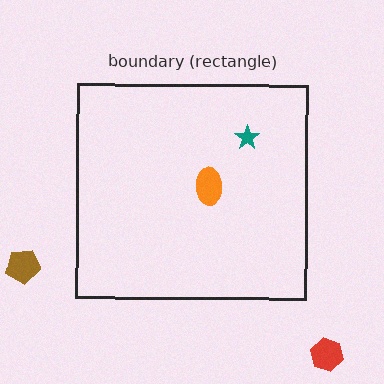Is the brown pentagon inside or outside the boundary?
Outside.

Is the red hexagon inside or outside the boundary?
Outside.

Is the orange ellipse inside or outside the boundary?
Inside.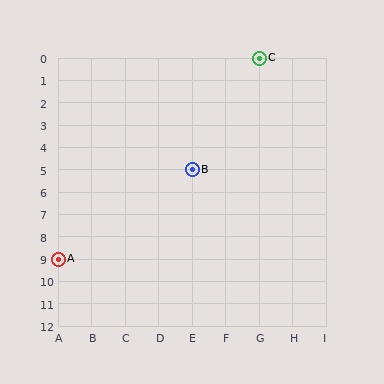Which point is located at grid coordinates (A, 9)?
Point A is at (A, 9).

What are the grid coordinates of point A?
Point A is at grid coordinates (A, 9).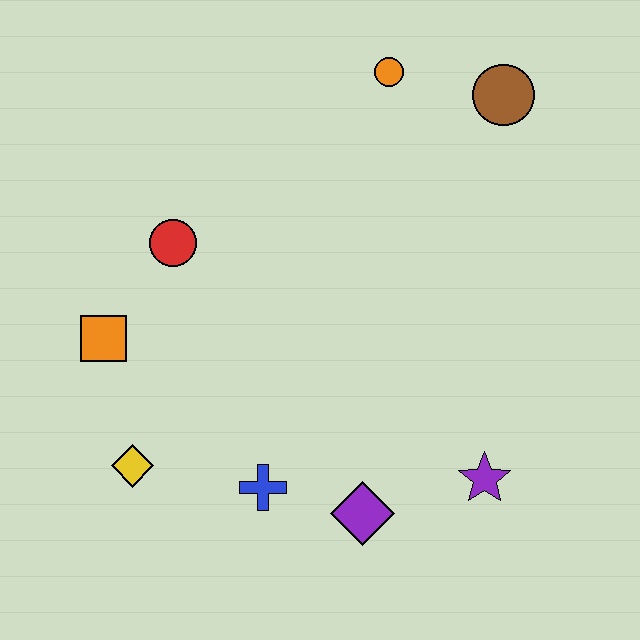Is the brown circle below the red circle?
No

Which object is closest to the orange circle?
The brown circle is closest to the orange circle.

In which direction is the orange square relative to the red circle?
The orange square is below the red circle.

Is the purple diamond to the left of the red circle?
No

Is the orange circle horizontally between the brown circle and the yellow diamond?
Yes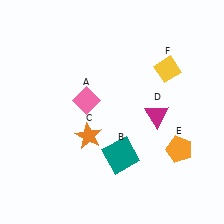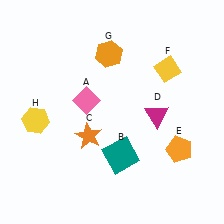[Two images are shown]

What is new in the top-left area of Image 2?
An orange hexagon (G) was added in the top-left area of Image 2.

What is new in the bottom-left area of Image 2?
A yellow hexagon (H) was added in the bottom-left area of Image 2.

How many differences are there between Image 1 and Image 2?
There are 2 differences between the two images.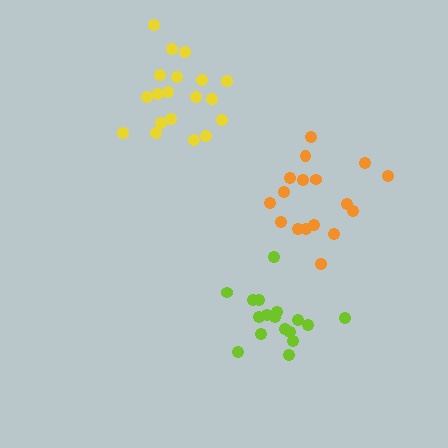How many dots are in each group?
Group 1: 17 dots, Group 2: 19 dots, Group 3: 17 dots (53 total).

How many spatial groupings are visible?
There are 3 spatial groupings.